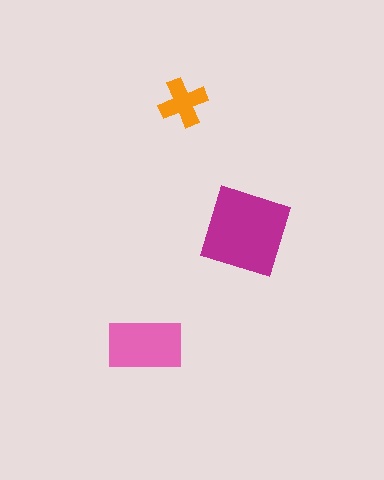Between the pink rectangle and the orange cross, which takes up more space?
The pink rectangle.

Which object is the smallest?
The orange cross.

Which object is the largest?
The magenta diamond.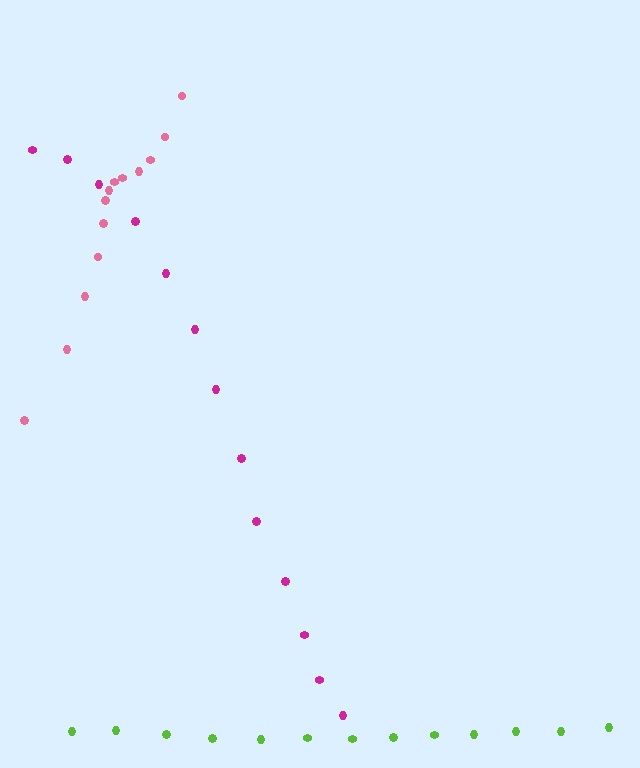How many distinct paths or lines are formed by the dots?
There are 3 distinct paths.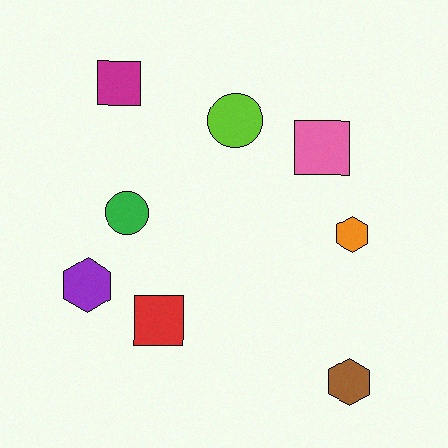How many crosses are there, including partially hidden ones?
There are no crosses.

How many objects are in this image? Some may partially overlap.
There are 8 objects.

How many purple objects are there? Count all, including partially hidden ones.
There is 1 purple object.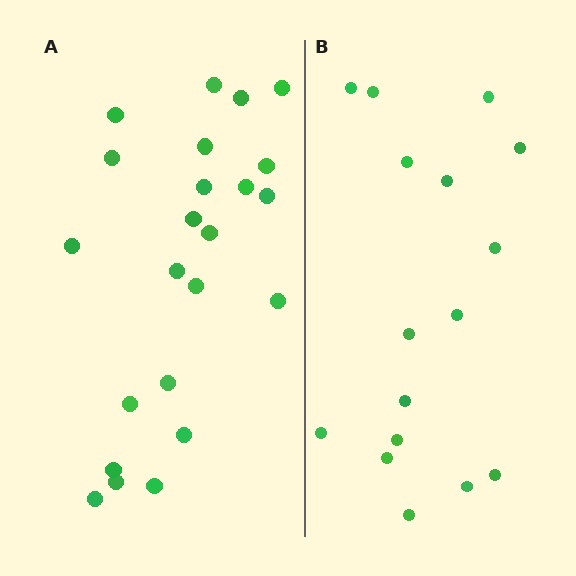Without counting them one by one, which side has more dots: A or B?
Region A (the left region) has more dots.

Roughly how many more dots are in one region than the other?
Region A has roughly 8 or so more dots than region B.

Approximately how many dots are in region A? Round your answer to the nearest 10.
About 20 dots. (The exact count is 23, which rounds to 20.)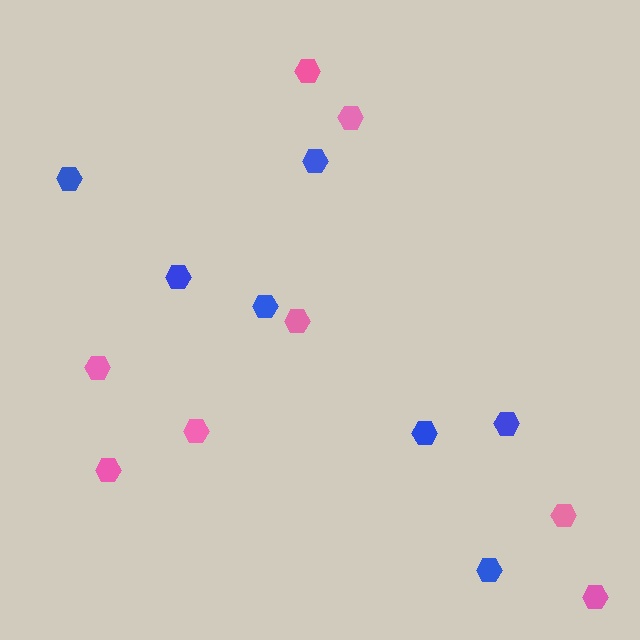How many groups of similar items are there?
There are 2 groups: one group of pink hexagons (8) and one group of blue hexagons (7).